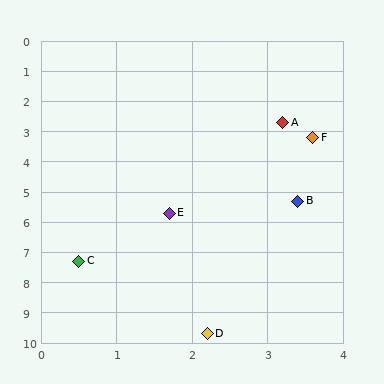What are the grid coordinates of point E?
Point E is at approximately (1.7, 5.7).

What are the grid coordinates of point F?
Point F is at approximately (3.6, 3.2).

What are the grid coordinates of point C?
Point C is at approximately (0.5, 7.3).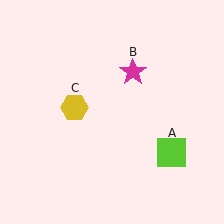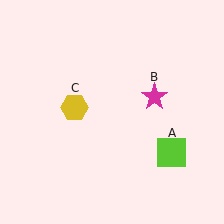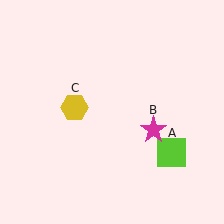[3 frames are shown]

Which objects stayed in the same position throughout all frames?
Lime square (object A) and yellow hexagon (object C) remained stationary.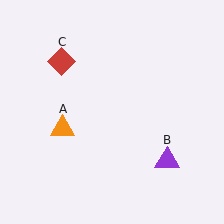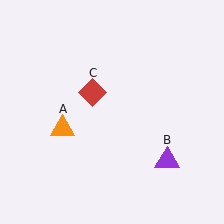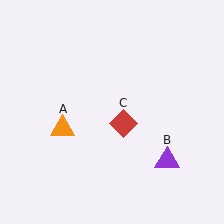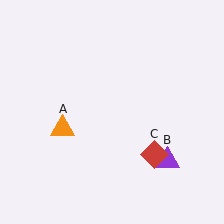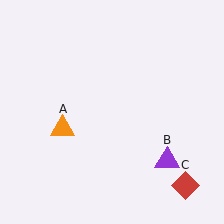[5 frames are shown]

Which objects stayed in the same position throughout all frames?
Orange triangle (object A) and purple triangle (object B) remained stationary.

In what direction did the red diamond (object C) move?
The red diamond (object C) moved down and to the right.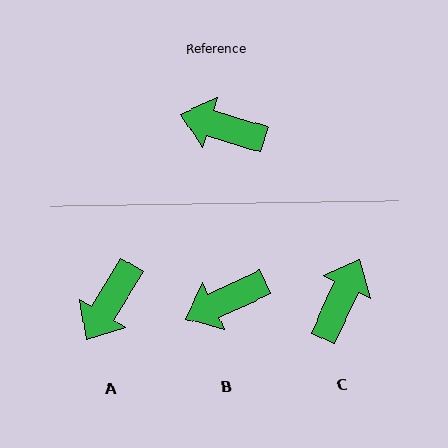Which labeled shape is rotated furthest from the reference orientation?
C, about 98 degrees away.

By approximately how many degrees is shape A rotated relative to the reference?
Approximately 76 degrees counter-clockwise.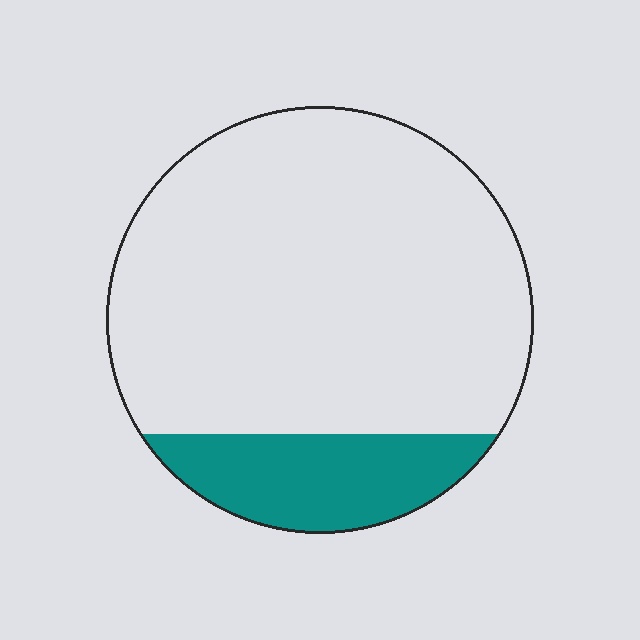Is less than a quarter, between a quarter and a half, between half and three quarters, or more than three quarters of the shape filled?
Less than a quarter.